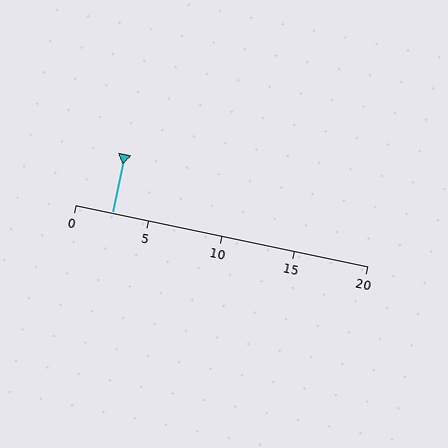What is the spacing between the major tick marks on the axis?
The major ticks are spaced 5 apart.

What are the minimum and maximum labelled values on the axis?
The axis runs from 0 to 20.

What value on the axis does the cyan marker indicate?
The marker indicates approximately 2.5.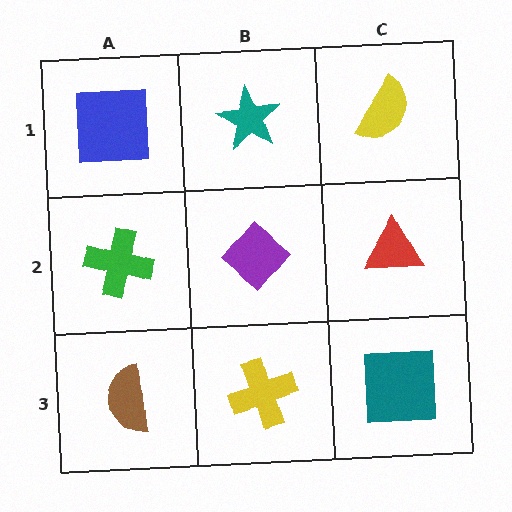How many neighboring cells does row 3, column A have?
2.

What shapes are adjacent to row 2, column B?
A teal star (row 1, column B), a yellow cross (row 3, column B), a green cross (row 2, column A), a red triangle (row 2, column C).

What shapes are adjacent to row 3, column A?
A green cross (row 2, column A), a yellow cross (row 3, column B).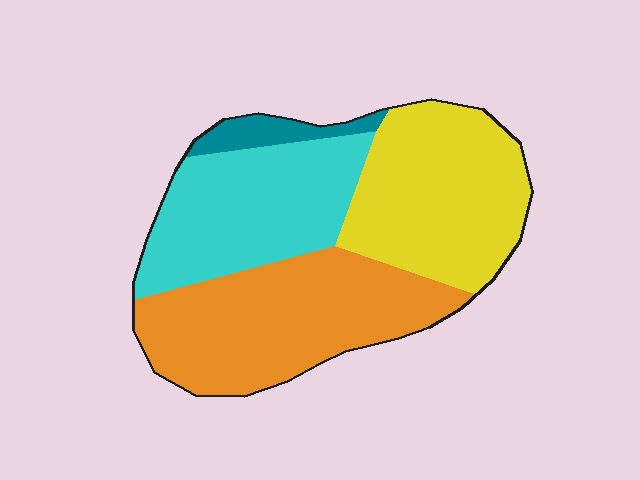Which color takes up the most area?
Orange, at roughly 35%.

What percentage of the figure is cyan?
Cyan takes up about one quarter (1/4) of the figure.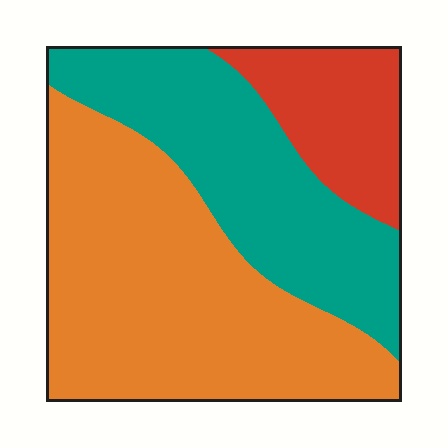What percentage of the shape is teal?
Teal covers 33% of the shape.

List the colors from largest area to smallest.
From largest to smallest: orange, teal, red.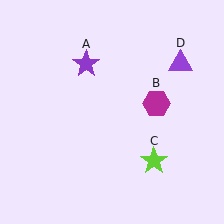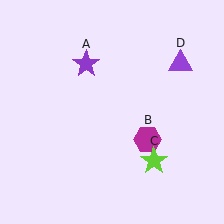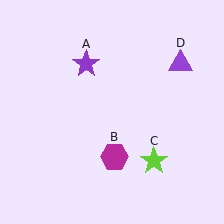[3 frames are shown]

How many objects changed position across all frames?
1 object changed position: magenta hexagon (object B).